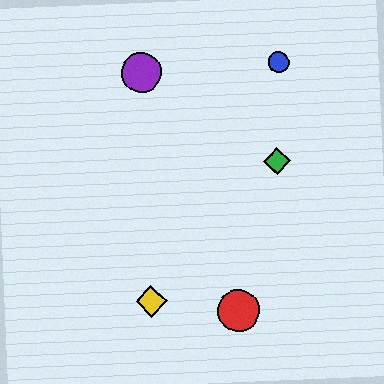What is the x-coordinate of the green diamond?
The green diamond is at x≈277.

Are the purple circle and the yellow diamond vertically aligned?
Yes, both are at x≈142.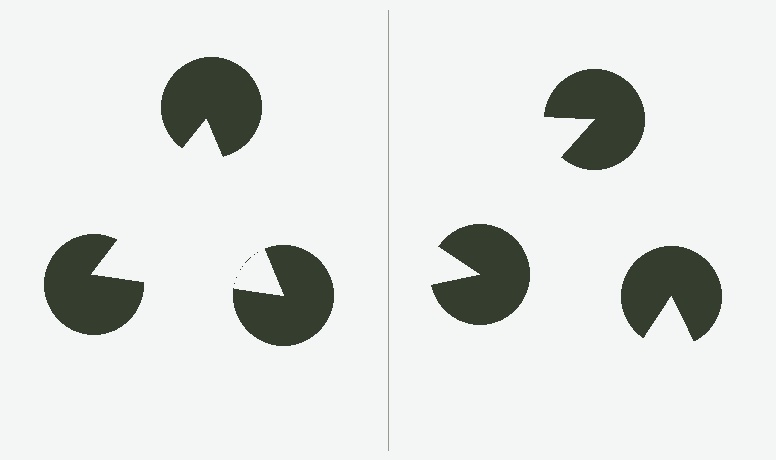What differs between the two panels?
The pac-man discs are positioned identically on both sides; only the wedge orientations differ. On the left they align to a triangle; on the right they are misaligned.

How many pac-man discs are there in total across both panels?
6 — 3 on each side.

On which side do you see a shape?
An illusory triangle appears on the left side. On the right side the wedge cuts are rotated, so no coherent shape forms.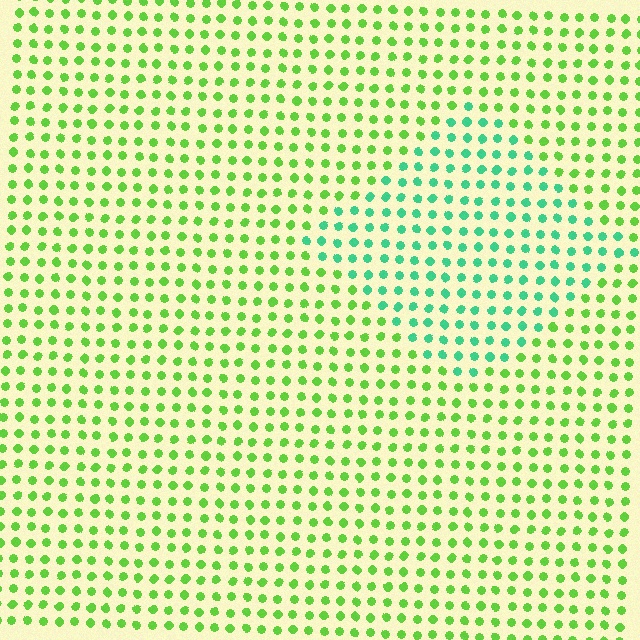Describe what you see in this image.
The image is filled with small lime elements in a uniform arrangement. A diamond-shaped region is visible where the elements are tinted to a slightly different hue, forming a subtle color boundary.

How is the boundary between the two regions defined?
The boundary is defined purely by a slight shift in hue (about 46 degrees). Spacing, size, and orientation are identical on both sides.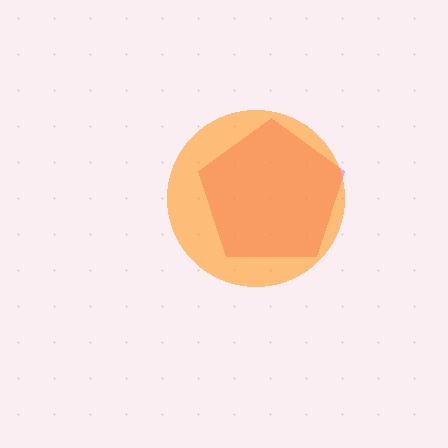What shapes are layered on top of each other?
The layered shapes are: a pink pentagon, an orange circle.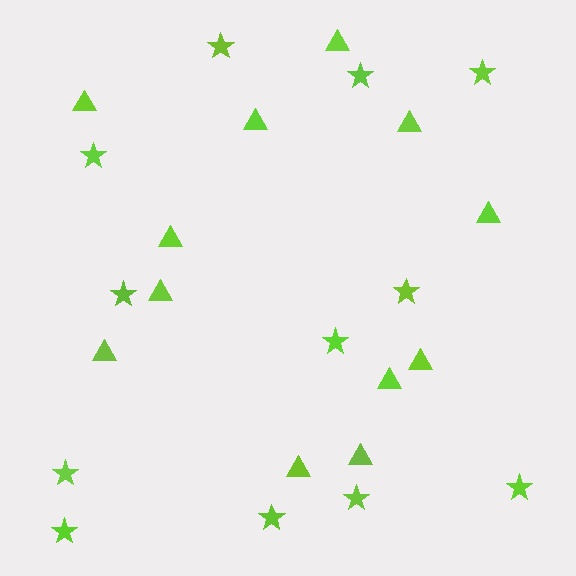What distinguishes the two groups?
There are 2 groups: one group of triangles (12) and one group of stars (12).